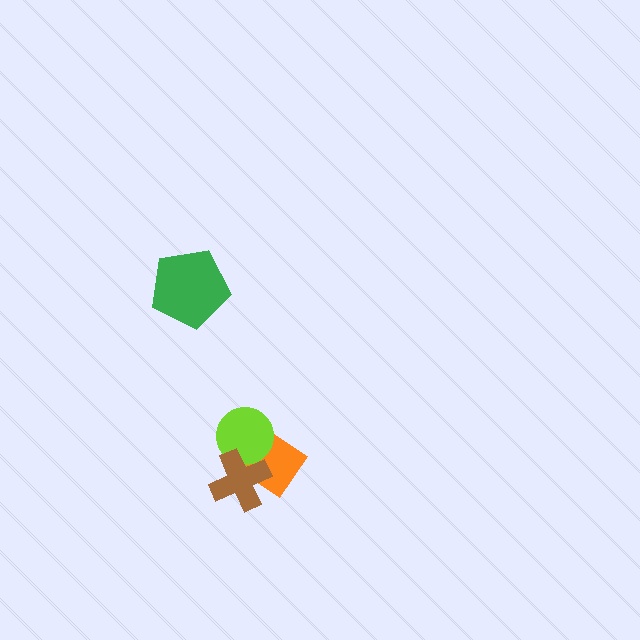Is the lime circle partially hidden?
Yes, it is partially covered by another shape.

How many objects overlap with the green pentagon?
0 objects overlap with the green pentagon.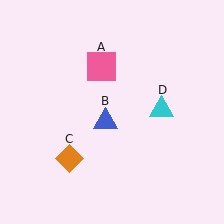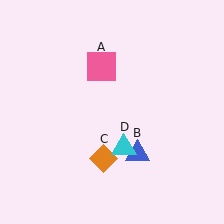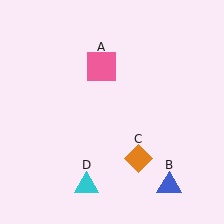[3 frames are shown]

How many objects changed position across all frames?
3 objects changed position: blue triangle (object B), orange diamond (object C), cyan triangle (object D).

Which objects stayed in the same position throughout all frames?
Pink square (object A) remained stationary.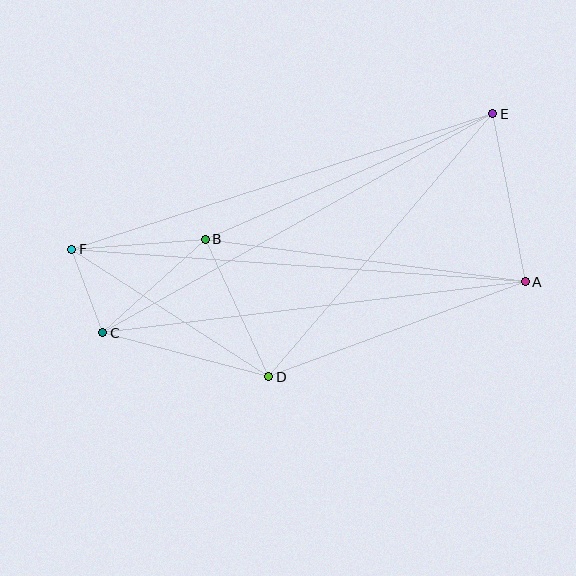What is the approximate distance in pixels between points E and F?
The distance between E and F is approximately 442 pixels.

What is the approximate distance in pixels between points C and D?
The distance between C and D is approximately 172 pixels.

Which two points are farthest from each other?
Points A and F are farthest from each other.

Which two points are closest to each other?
Points C and F are closest to each other.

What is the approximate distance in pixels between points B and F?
The distance between B and F is approximately 134 pixels.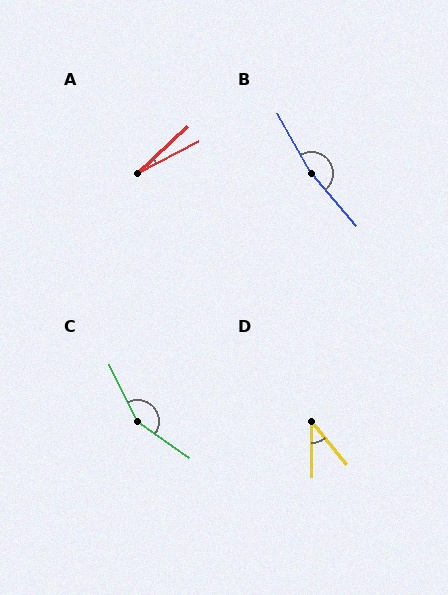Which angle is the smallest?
A, at approximately 15 degrees.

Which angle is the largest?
B, at approximately 169 degrees.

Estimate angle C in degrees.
Approximately 151 degrees.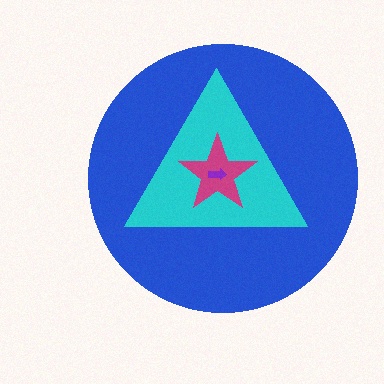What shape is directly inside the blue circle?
The cyan triangle.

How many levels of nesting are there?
4.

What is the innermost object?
The purple arrow.